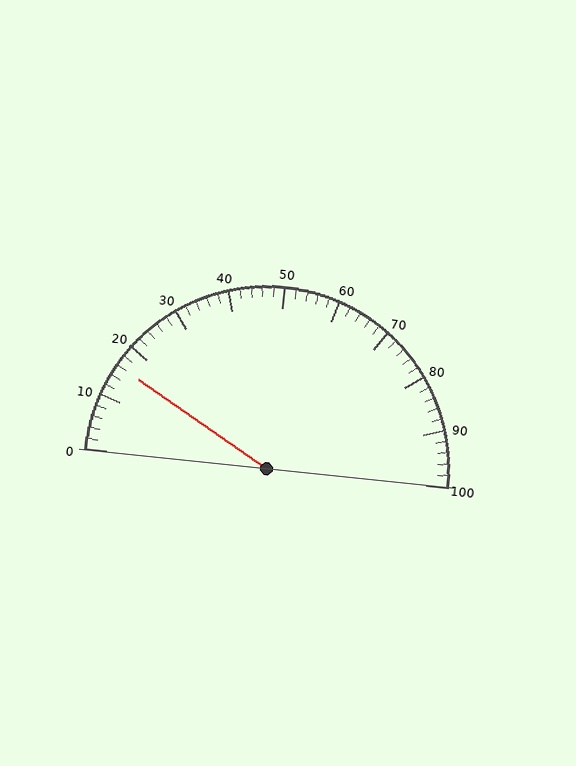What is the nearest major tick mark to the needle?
The nearest major tick mark is 20.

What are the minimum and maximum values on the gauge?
The gauge ranges from 0 to 100.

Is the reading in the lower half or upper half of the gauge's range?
The reading is in the lower half of the range (0 to 100).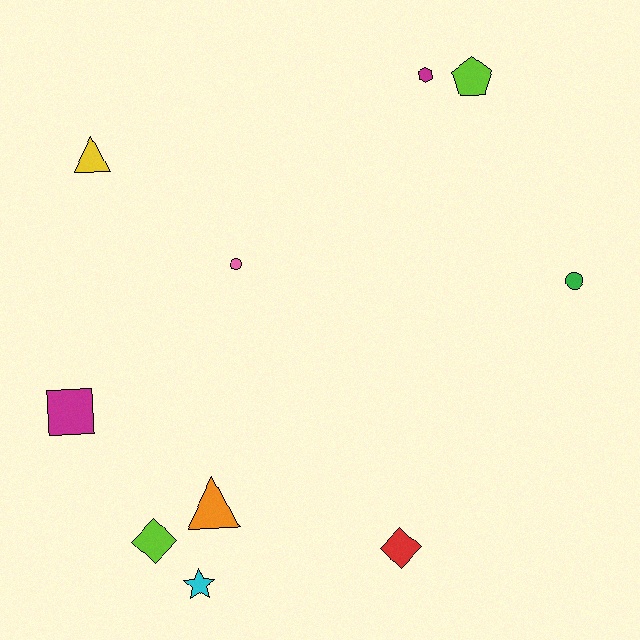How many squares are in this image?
There is 1 square.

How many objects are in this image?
There are 10 objects.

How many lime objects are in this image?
There are 2 lime objects.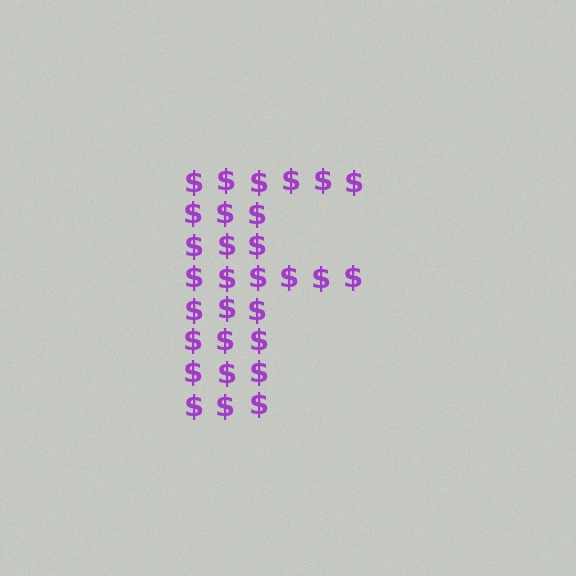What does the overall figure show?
The overall figure shows the letter F.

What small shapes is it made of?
It is made of small dollar signs.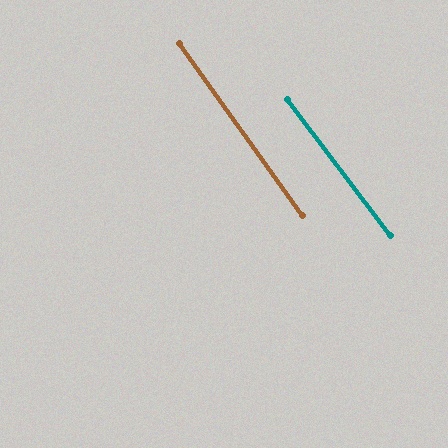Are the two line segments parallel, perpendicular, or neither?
Parallel — their directions differ by only 1.8°.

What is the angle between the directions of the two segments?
Approximately 2 degrees.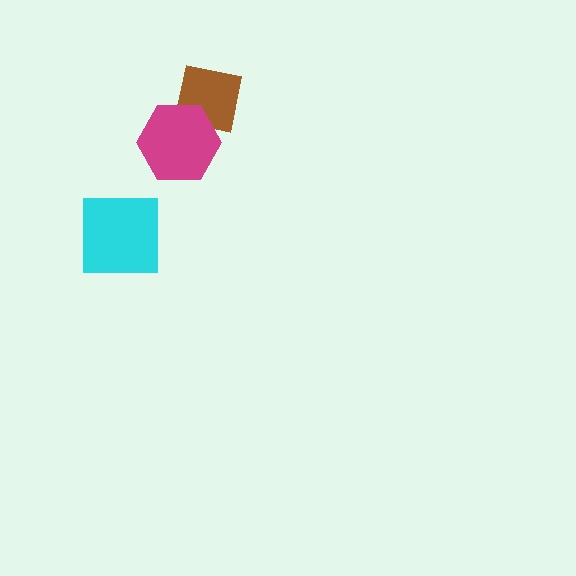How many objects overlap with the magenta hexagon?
1 object overlaps with the magenta hexagon.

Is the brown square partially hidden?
Yes, it is partially covered by another shape.